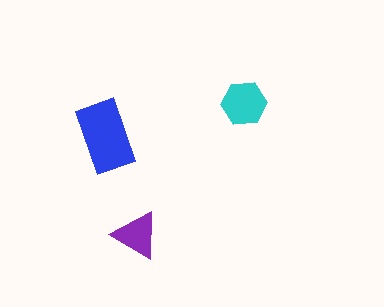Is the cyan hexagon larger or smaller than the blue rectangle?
Smaller.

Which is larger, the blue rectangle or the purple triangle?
The blue rectangle.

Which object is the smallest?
The purple triangle.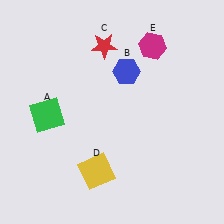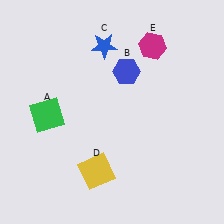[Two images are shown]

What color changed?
The star (C) changed from red in Image 1 to blue in Image 2.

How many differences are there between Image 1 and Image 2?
There is 1 difference between the two images.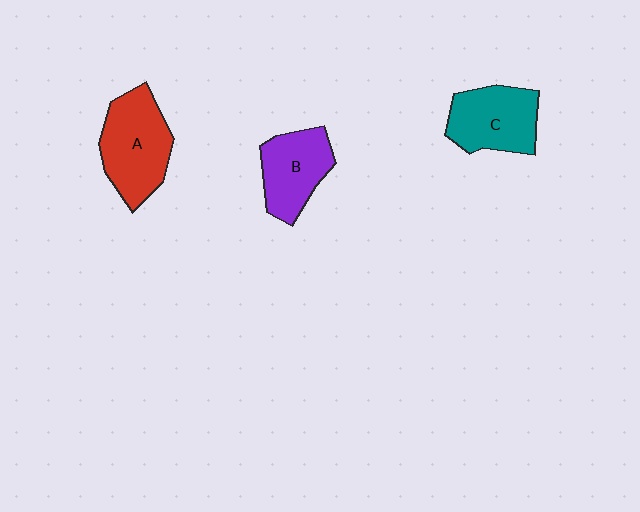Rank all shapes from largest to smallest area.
From largest to smallest: A (red), C (teal), B (purple).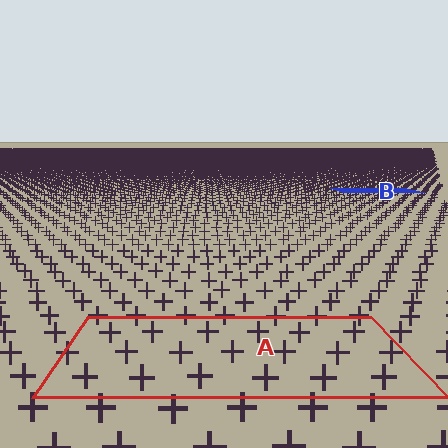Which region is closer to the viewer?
Region A is closer. The texture elements there are larger and more spread out.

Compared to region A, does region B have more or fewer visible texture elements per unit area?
Region B has more texture elements per unit area — they are packed more densely because it is farther away.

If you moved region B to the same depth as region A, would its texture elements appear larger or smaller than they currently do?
They would appear larger. At a closer depth, the same texture elements are projected at a bigger on-screen size.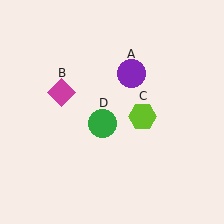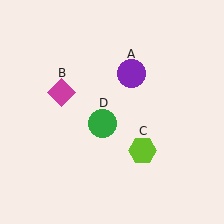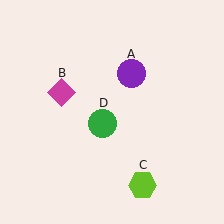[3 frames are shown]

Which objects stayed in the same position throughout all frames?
Purple circle (object A) and magenta diamond (object B) and green circle (object D) remained stationary.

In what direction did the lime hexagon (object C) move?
The lime hexagon (object C) moved down.